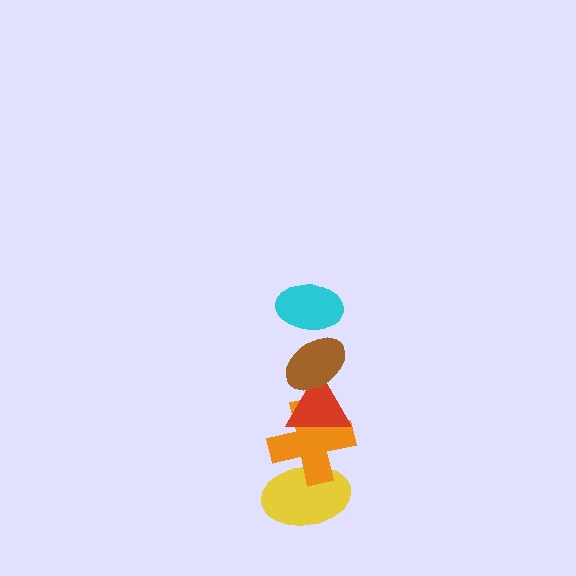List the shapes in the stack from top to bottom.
From top to bottom: the cyan ellipse, the brown ellipse, the red triangle, the orange cross, the yellow ellipse.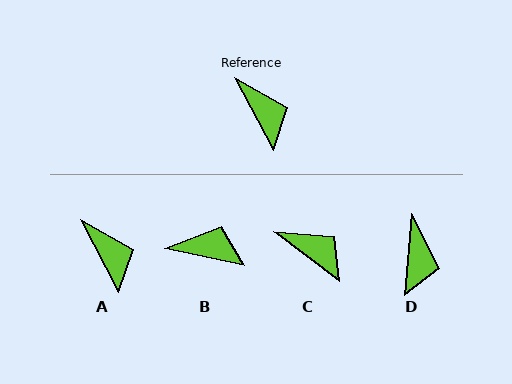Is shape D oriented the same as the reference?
No, it is off by about 33 degrees.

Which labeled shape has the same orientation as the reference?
A.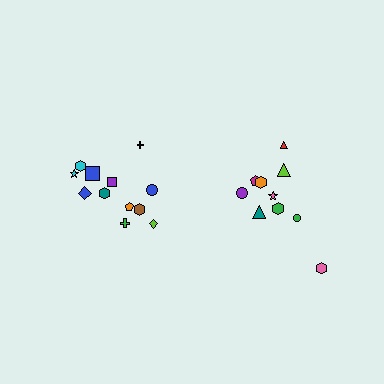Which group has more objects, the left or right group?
The left group.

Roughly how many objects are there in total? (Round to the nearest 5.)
Roughly 20 objects in total.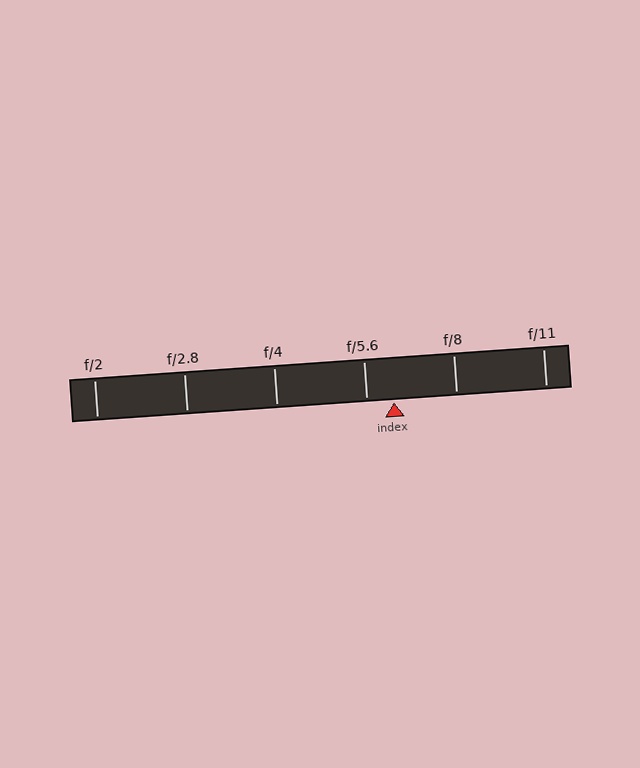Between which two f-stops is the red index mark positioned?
The index mark is between f/5.6 and f/8.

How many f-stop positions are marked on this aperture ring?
There are 6 f-stop positions marked.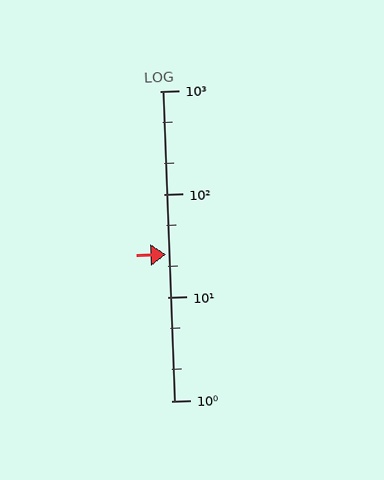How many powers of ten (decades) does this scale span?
The scale spans 3 decades, from 1 to 1000.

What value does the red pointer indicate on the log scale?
The pointer indicates approximately 26.